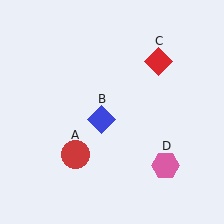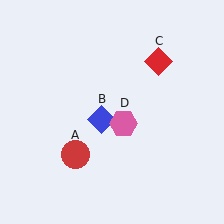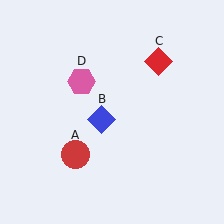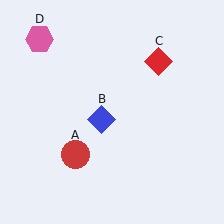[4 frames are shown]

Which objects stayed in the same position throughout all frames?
Red circle (object A) and blue diamond (object B) and red diamond (object C) remained stationary.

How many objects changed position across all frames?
1 object changed position: pink hexagon (object D).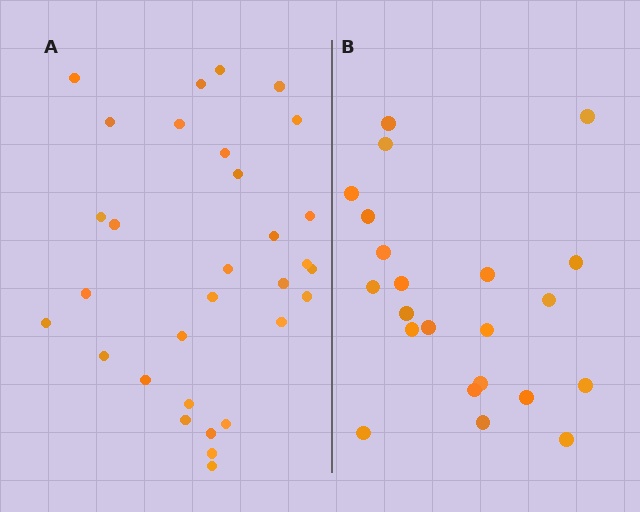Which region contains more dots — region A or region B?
Region A (the left region) has more dots.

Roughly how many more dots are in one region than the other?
Region A has roughly 8 or so more dots than region B.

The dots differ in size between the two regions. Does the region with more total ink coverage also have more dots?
No. Region B has more total ink coverage because its dots are larger, but region A actually contains more individual dots. Total area can be misleading — the number of items is what matters here.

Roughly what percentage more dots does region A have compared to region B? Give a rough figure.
About 40% more.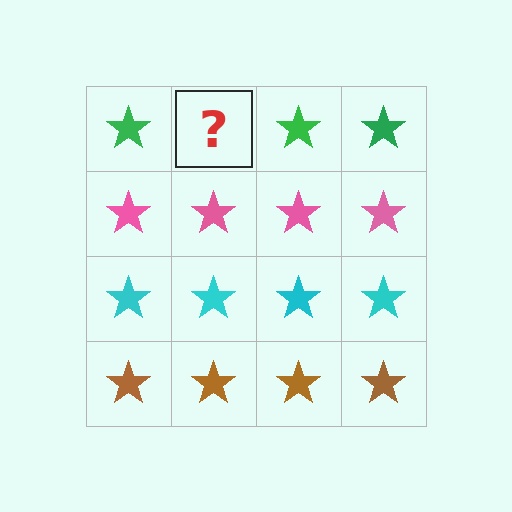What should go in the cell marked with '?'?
The missing cell should contain a green star.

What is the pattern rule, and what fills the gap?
The rule is that each row has a consistent color. The gap should be filled with a green star.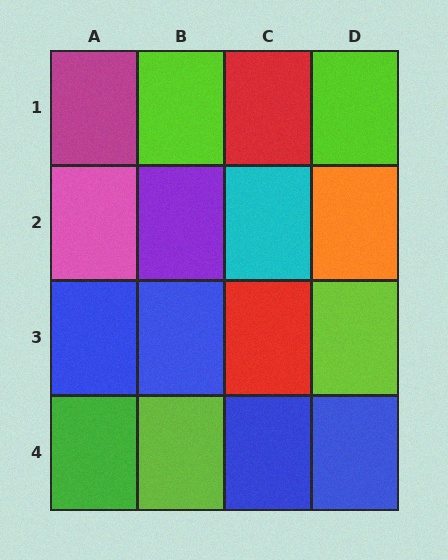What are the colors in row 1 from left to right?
Magenta, lime, red, lime.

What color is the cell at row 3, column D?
Lime.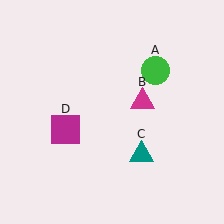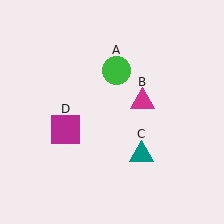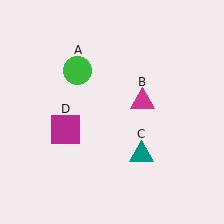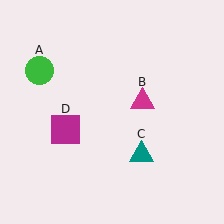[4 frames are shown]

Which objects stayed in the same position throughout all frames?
Magenta triangle (object B) and teal triangle (object C) and magenta square (object D) remained stationary.